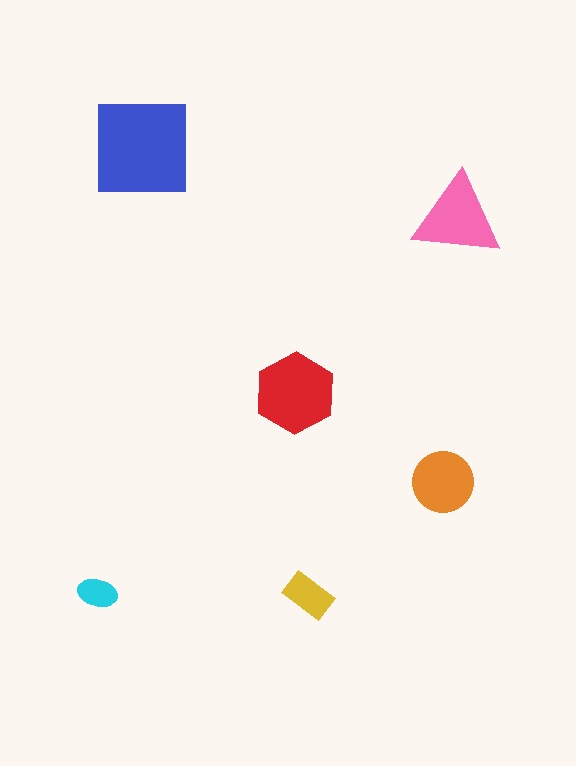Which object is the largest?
The blue square.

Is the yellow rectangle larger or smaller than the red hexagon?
Smaller.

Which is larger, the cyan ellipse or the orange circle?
The orange circle.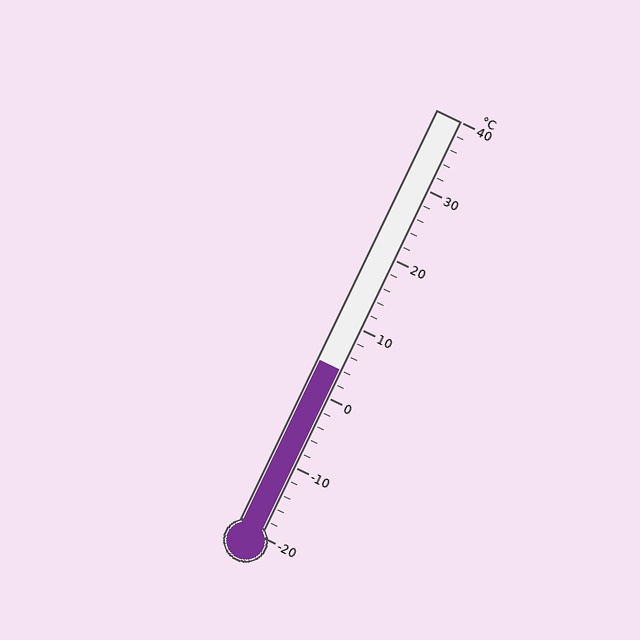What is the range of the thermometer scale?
The thermometer scale ranges from -20°C to 40°C.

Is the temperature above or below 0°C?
The temperature is above 0°C.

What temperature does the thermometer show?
The thermometer shows approximately 4°C.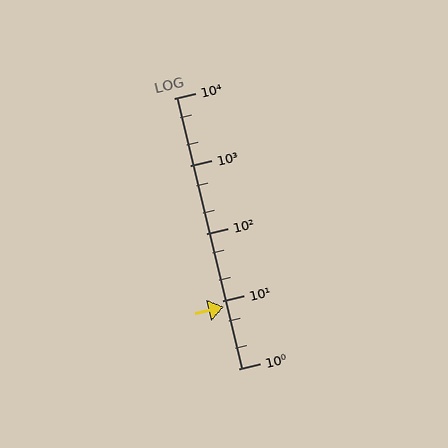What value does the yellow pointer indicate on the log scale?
The pointer indicates approximately 8.1.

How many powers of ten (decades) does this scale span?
The scale spans 4 decades, from 1 to 10000.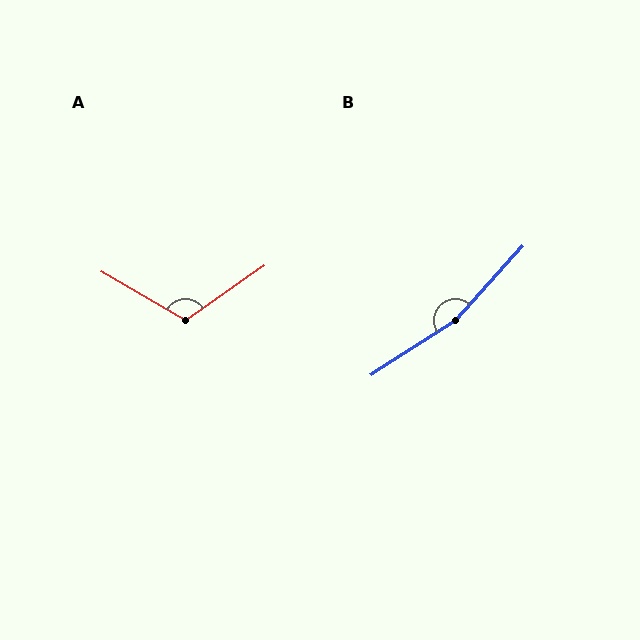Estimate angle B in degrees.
Approximately 165 degrees.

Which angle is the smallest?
A, at approximately 115 degrees.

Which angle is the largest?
B, at approximately 165 degrees.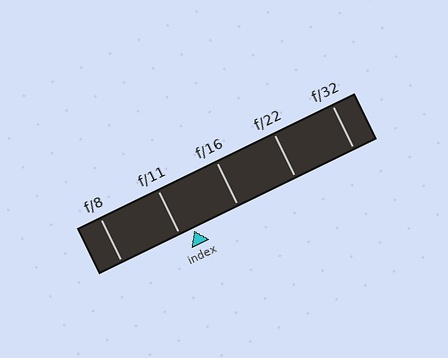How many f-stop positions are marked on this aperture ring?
There are 5 f-stop positions marked.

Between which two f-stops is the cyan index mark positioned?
The index mark is between f/11 and f/16.